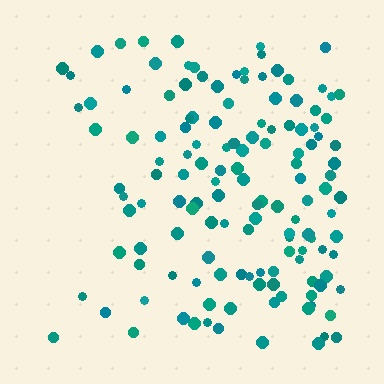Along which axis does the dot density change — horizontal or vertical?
Horizontal.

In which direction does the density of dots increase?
From left to right, with the right side densest.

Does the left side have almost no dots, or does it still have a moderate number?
Still a moderate number, just noticeably fewer than the right.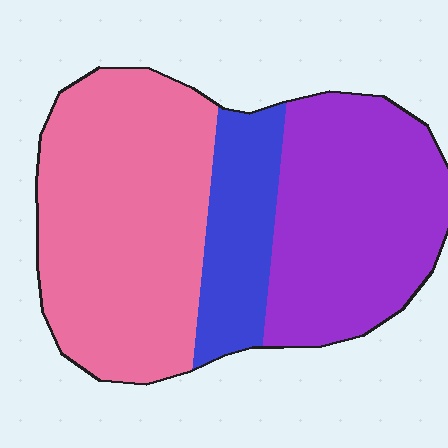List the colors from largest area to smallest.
From largest to smallest: pink, purple, blue.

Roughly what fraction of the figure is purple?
Purple takes up between a third and a half of the figure.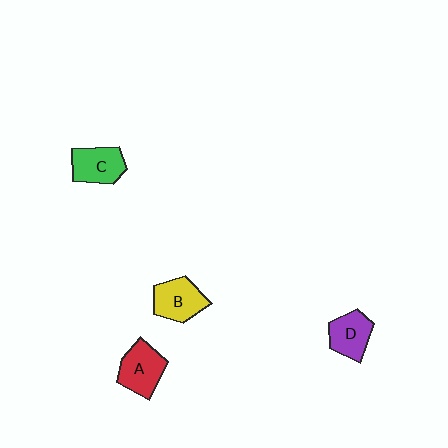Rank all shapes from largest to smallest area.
From largest to smallest: A (red), B (yellow), C (green), D (purple).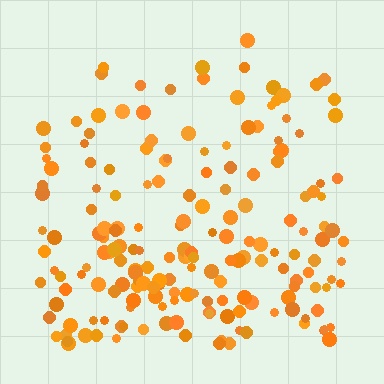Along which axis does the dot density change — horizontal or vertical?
Vertical.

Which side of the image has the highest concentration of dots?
The bottom.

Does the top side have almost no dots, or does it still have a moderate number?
Still a moderate number, just noticeably fewer than the bottom.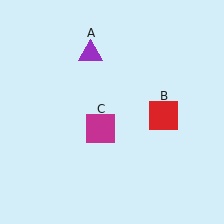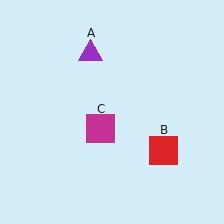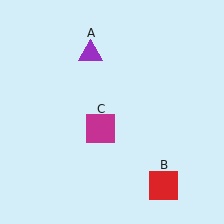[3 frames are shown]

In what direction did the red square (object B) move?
The red square (object B) moved down.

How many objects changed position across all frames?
1 object changed position: red square (object B).